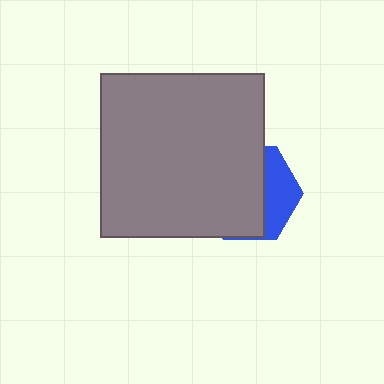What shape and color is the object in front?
The object in front is a gray square.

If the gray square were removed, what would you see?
You would see the complete blue hexagon.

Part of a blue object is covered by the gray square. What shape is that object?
It is a hexagon.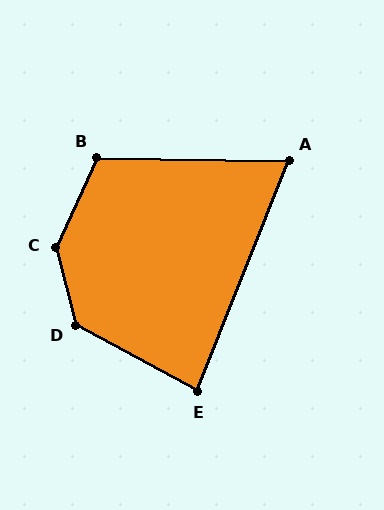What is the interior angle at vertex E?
Approximately 83 degrees (acute).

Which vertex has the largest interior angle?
C, at approximately 142 degrees.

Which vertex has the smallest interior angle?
A, at approximately 69 degrees.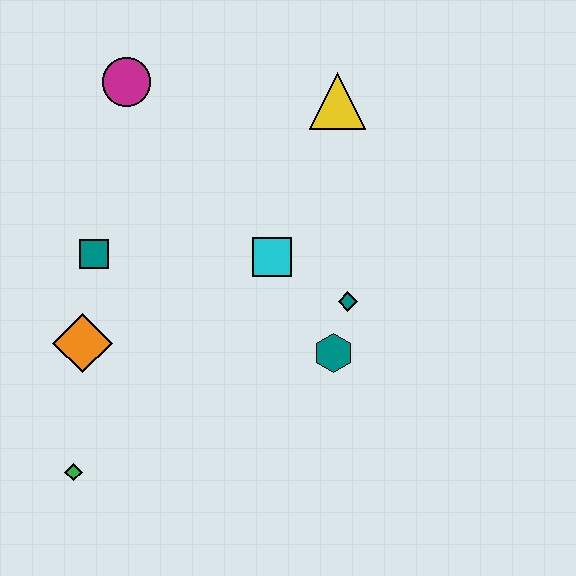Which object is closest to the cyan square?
The teal diamond is closest to the cyan square.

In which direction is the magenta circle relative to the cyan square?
The magenta circle is above the cyan square.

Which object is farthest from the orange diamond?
The yellow triangle is farthest from the orange diamond.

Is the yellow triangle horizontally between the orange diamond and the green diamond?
No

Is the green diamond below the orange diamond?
Yes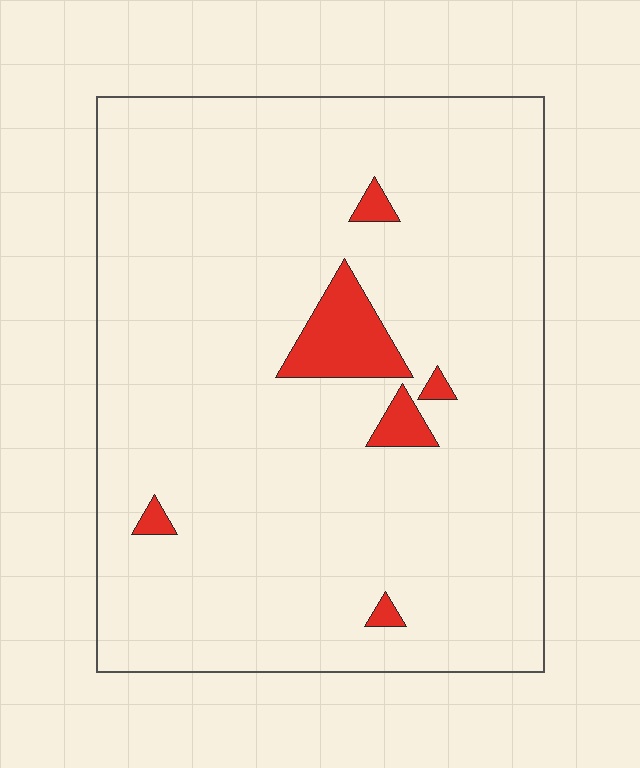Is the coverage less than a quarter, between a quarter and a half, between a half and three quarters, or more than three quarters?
Less than a quarter.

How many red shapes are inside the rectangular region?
6.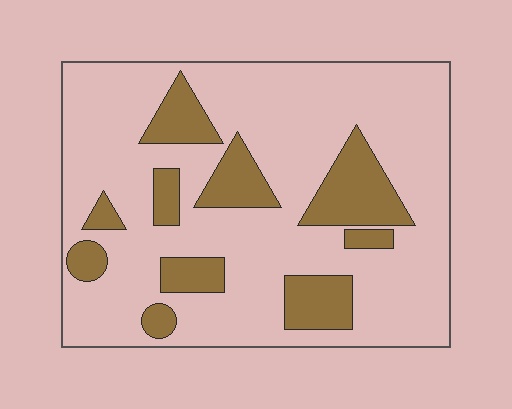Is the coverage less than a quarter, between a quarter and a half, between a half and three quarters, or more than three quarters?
Less than a quarter.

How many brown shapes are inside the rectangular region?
10.